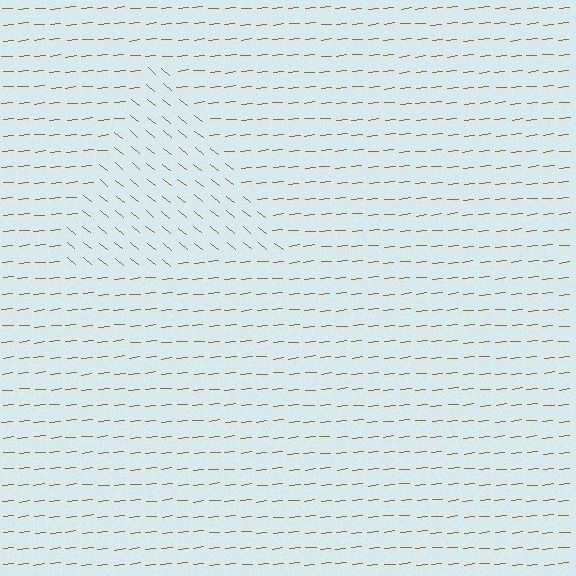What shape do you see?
I see a triangle.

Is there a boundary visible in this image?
Yes, there is a texture boundary formed by a change in line orientation.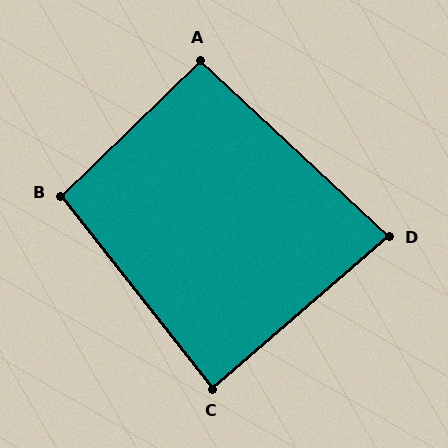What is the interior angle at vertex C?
Approximately 87 degrees (approximately right).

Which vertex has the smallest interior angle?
D, at approximately 84 degrees.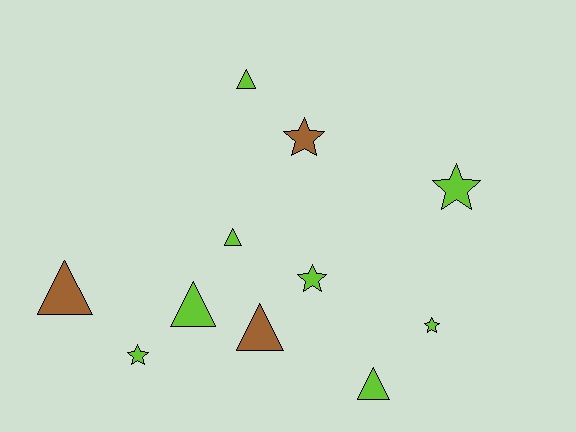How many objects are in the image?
There are 11 objects.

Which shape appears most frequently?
Triangle, with 6 objects.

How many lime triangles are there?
There are 4 lime triangles.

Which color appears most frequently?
Lime, with 8 objects.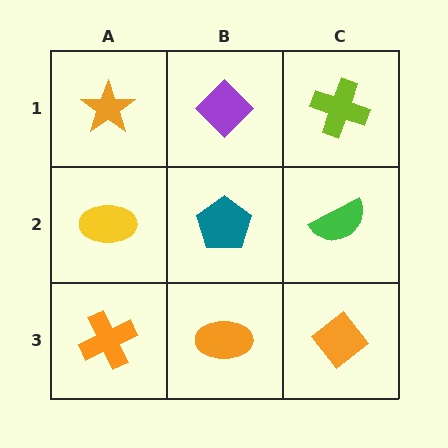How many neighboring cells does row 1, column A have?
2.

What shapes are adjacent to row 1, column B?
A teal pentagon (row 2, column B), an orange star (row 1, column A), a lime cross (row 1, column C).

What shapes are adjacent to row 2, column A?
An orange star (row 1, column A), an orange cross (row 3, column A), a teal pentagon (row 2, column B).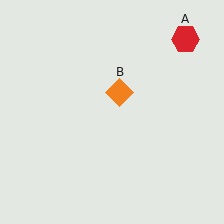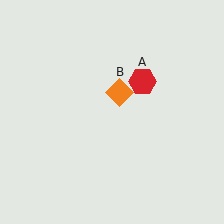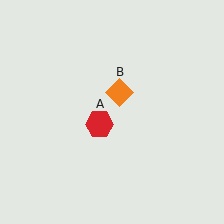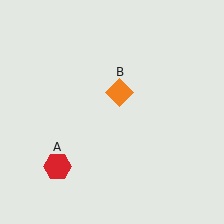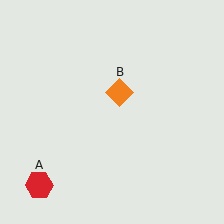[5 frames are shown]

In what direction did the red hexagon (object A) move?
The red hexagon (object A) moved down and to the left.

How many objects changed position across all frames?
1 object changed position: red hexagon (object A).